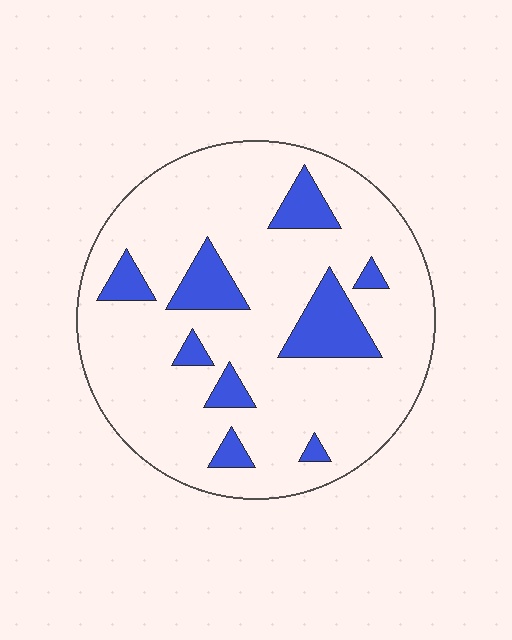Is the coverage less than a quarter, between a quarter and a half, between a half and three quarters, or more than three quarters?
Less than a quarter.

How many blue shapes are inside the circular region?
9.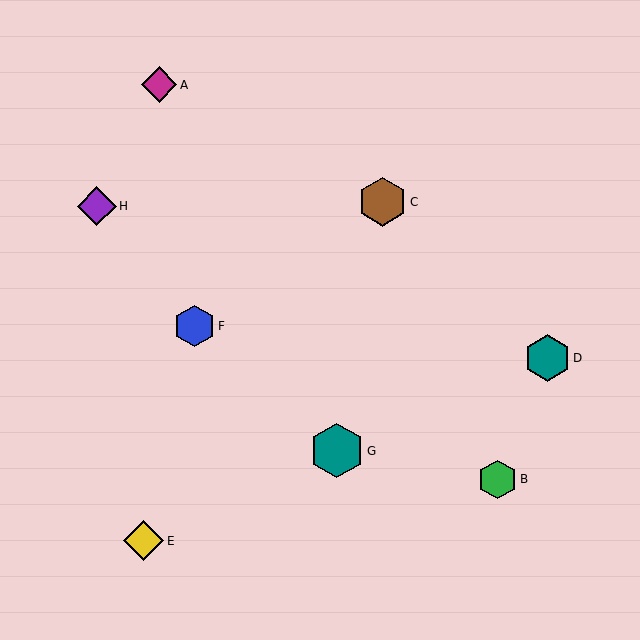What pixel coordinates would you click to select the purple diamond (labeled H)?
Click at (97, 206) to select the purple diamond H.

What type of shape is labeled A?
Shape A is a magenta diamond.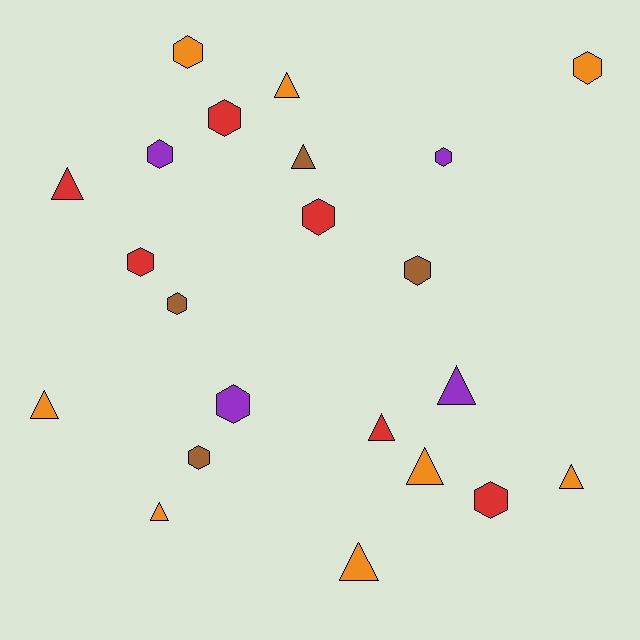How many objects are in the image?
There are 22 objects.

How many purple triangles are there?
There is 1 purple triangle.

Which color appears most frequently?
Orange, with 8 objects.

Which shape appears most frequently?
Hexagon, with 12 objects.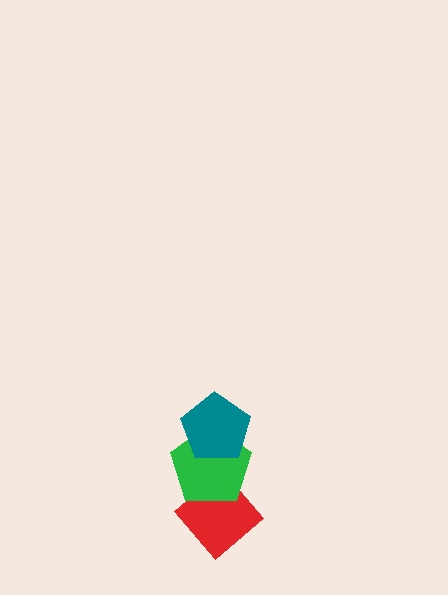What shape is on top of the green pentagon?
The teal pentagon is on top of the green pentagon.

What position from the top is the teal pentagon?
The teal pentagon is 1st from the top.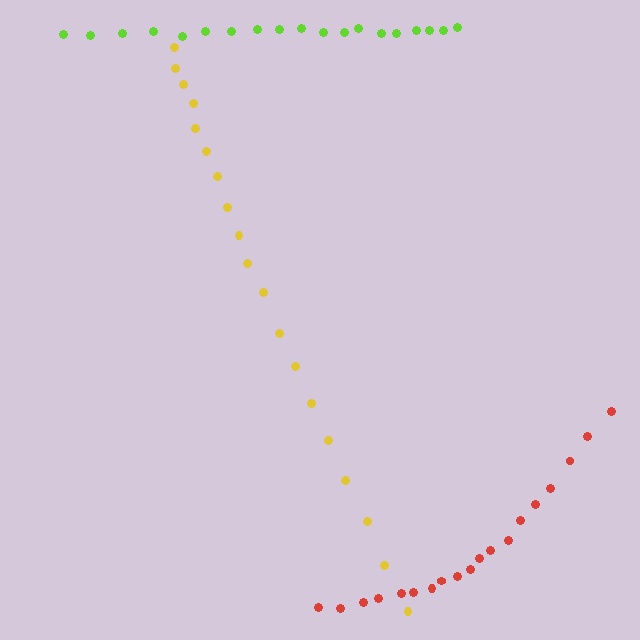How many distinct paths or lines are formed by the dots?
There are 3 distinct paths.